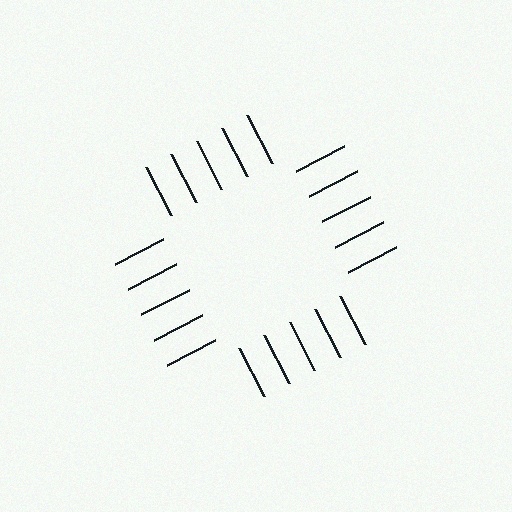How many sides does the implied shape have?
4 sides — the line-ends trace a square.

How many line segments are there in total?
20 — 5 along each of the 4 edges.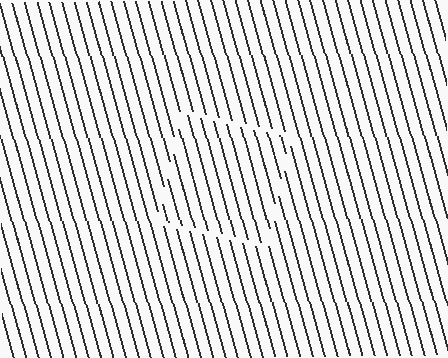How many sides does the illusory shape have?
4 sides — the line-ends trace a square.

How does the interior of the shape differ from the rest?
The interior of the shape contains the same grating, shifted by half a period — the contour is defined by the phase discontinuity where line-ends from the inner and outer gratings abut.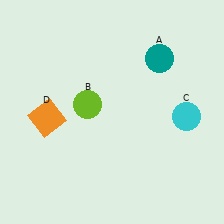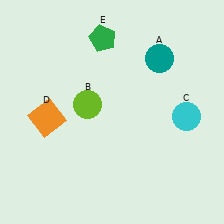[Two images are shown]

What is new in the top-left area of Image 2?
A green pentagon (E) was added in the top-left area of Image 2.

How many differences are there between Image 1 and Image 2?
There is 1 difference between the two images.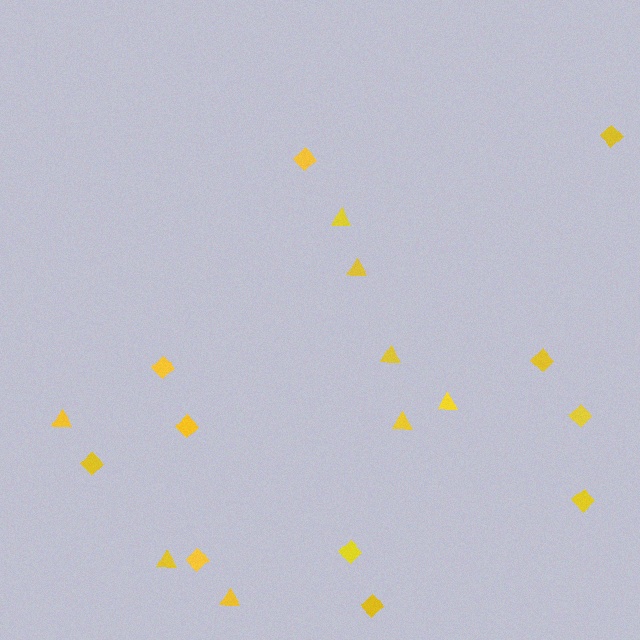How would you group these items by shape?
There are 2 groups: one group of diamonds (11) and one group of triangles (8).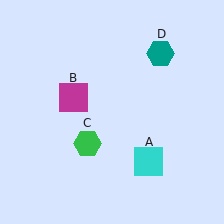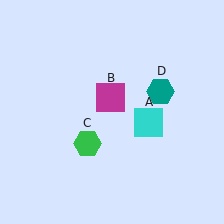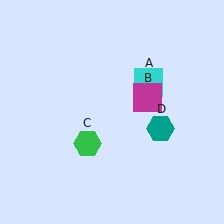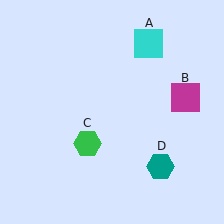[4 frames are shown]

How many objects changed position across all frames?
3 objects changed position: cyan square (object A), magenta square (object B), teal hexagon (object D).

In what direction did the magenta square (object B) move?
The magenta square (object B) moved right.